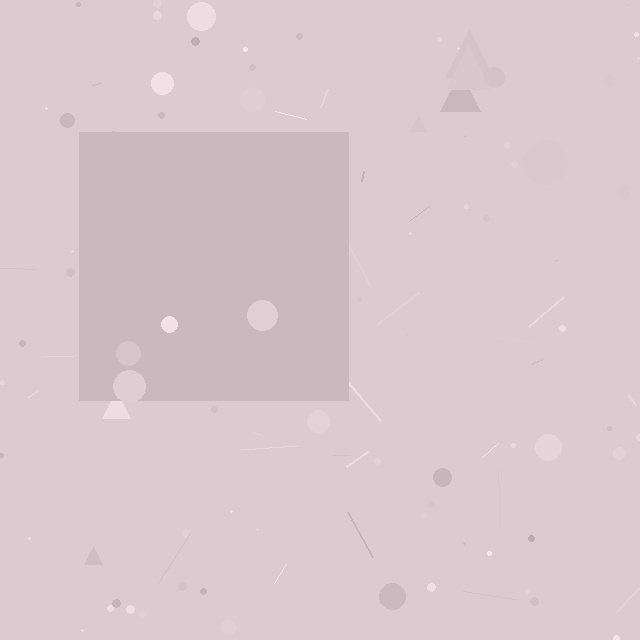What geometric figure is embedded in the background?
A square is embedded in the background.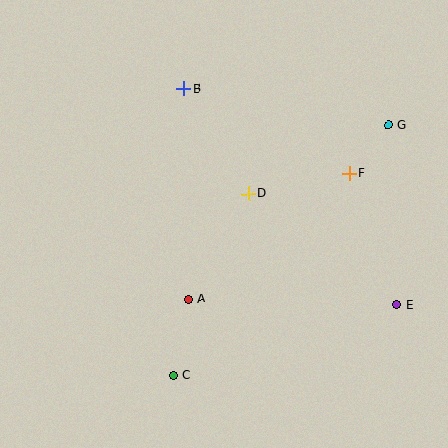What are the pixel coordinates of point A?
Point A is at (188, 299).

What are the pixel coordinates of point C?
Point C is at (173, 375).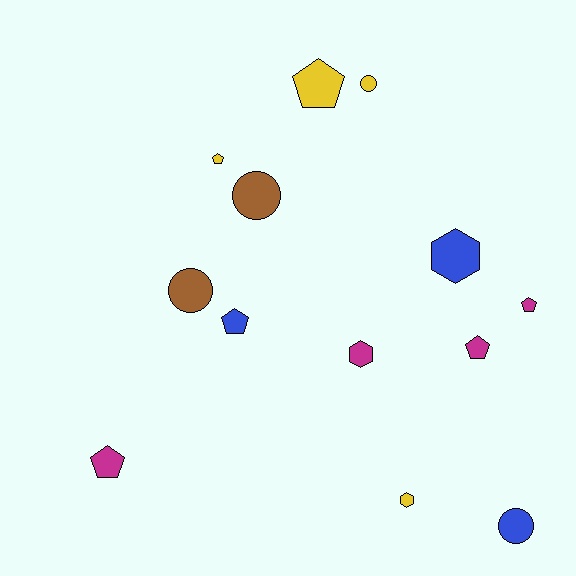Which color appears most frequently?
Yellow, with 4 objects.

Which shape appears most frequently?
Pentagon, with 6 objects.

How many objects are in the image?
There are 13 objects.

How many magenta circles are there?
There are no magenta circles.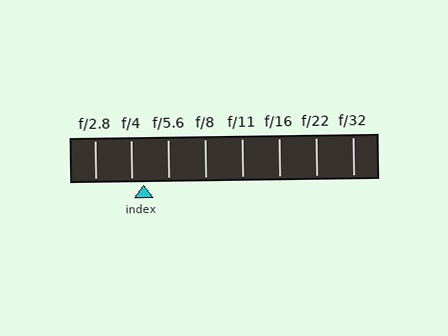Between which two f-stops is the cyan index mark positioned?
The index mark is between f/4 and f/5.6.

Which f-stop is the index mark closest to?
The index mark is closest to f/4.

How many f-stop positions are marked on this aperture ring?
There are 8 f-stop positions marked.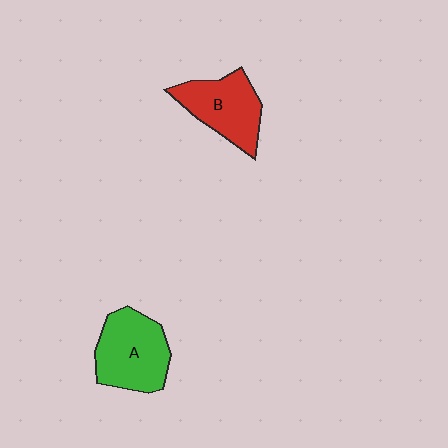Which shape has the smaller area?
Shape B (red).